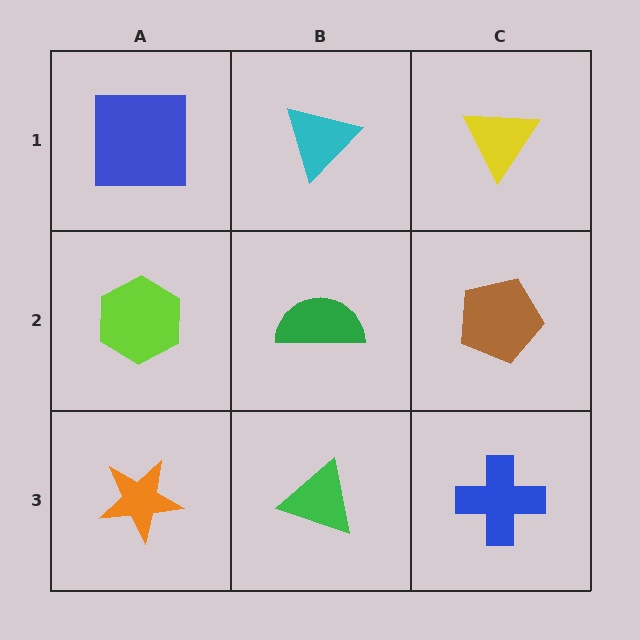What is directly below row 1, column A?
A lime hexagon.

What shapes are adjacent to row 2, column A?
A blue square (row 1, column A), an orange star (row 3, column A), a green semicircle (row 2, column B).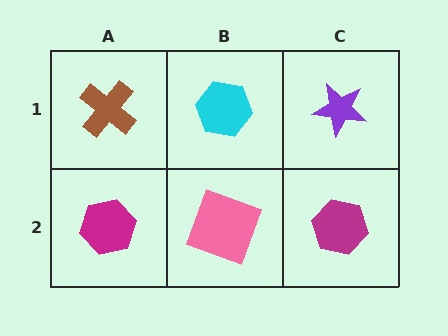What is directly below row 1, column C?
A magenta hexagon.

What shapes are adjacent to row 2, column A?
A brown cross (row 1, column A), a pink square (row 2, column B).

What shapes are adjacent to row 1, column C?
A magenta hexagon (row 2, column C), a cyan hexagon (row 1, column B).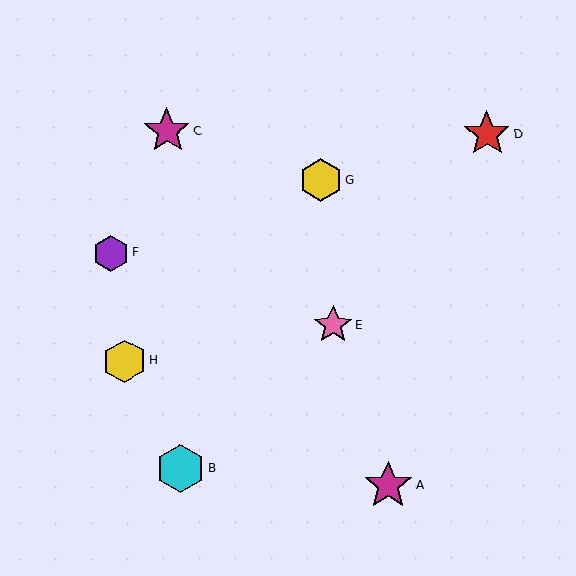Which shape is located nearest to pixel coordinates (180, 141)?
The magenta star (labeled C) at (167, 131) is nearest to that location.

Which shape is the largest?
The magenta star (labeled A) is the largest.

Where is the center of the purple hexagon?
The center of the purple hexagon is at (111, 253).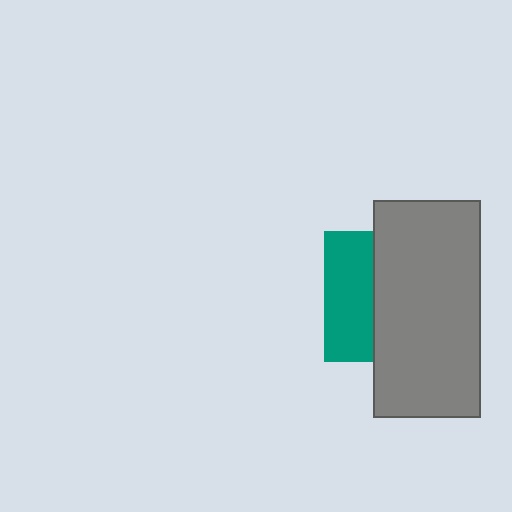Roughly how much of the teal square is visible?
A small part of it is visible (roughly 38%).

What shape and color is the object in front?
The object in front is a gray rectangle.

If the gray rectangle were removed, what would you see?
You would see the complete teal square.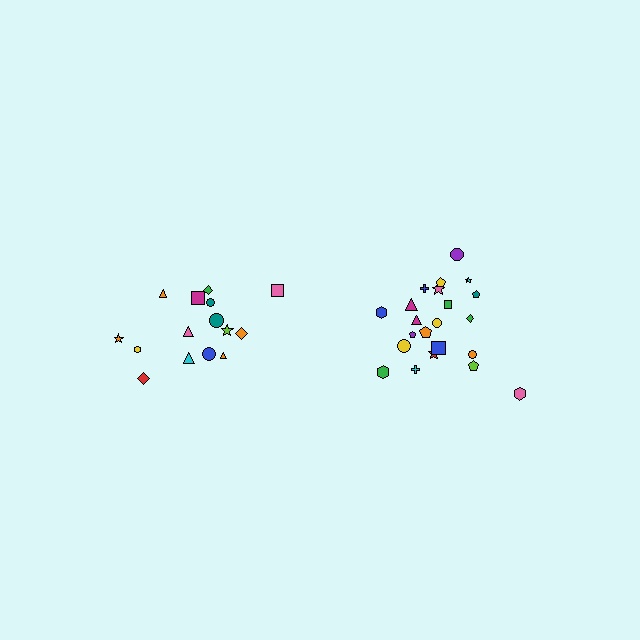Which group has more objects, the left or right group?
The right group.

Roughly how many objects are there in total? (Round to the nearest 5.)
Roughly 35 objects in total.